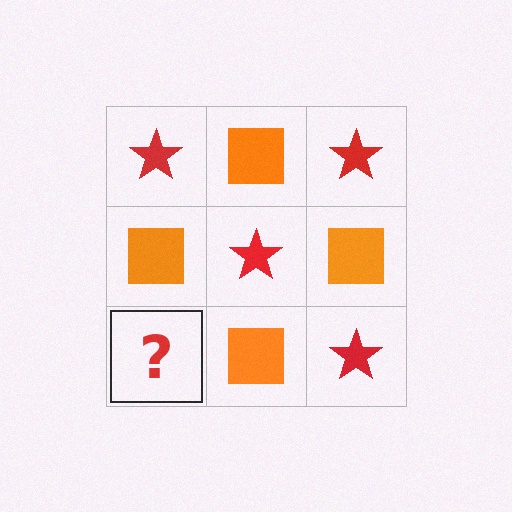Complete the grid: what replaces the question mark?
The question mark should be replaced with a red star.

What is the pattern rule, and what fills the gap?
The rule is that it alternates red star and orange square in a checkerboard pattern. The gap should be filled with a red star.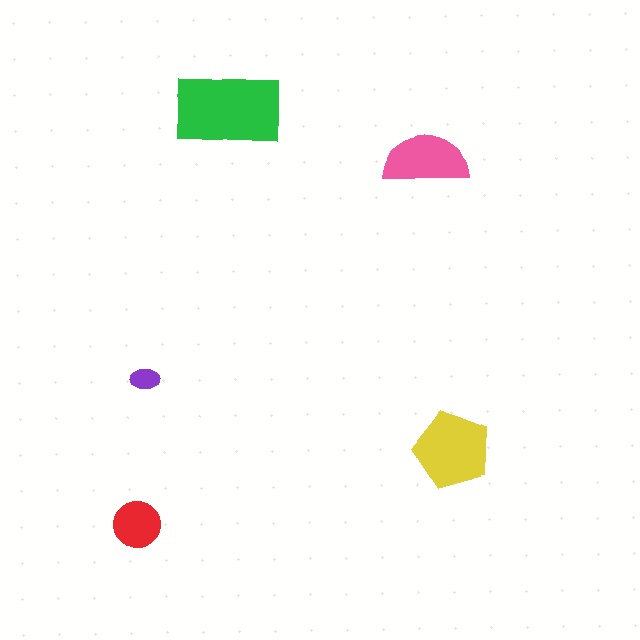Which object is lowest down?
The red circle is bottommost.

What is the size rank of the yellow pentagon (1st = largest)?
2nd.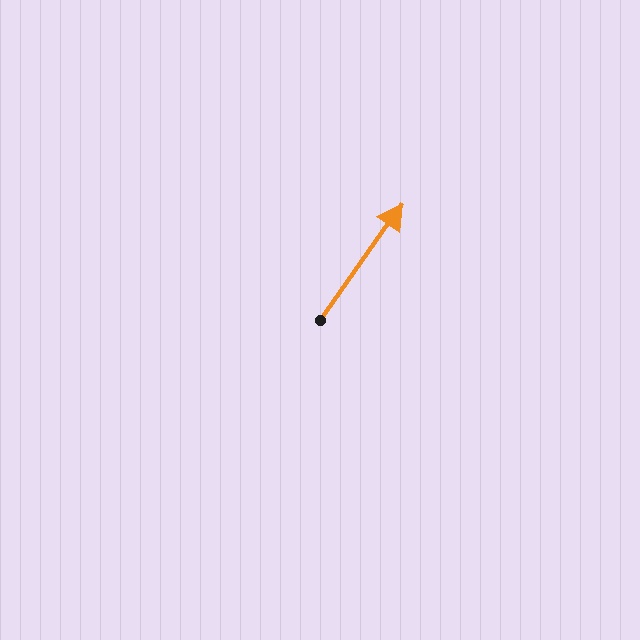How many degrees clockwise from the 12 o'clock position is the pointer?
Approximately 35 degrees.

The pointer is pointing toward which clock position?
Roughly 1 o'clock.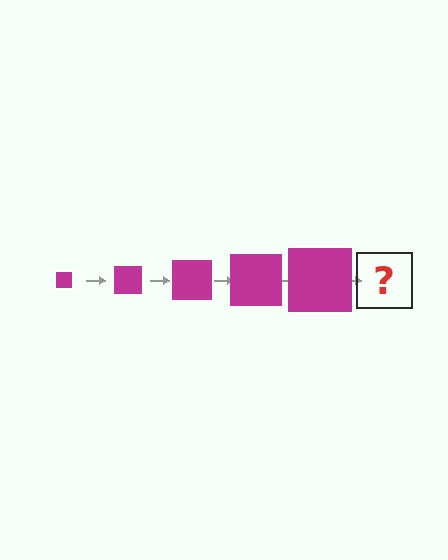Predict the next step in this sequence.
The next step is a magenta square, larger than the previous one.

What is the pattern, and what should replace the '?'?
The pattern is that the square gets progressively larger each step. The '?' should be a magenta square, larger than the previous one.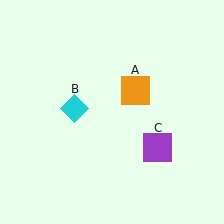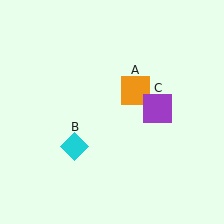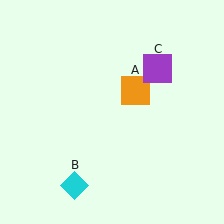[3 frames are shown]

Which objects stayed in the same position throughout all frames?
Orange square (object A) remained stationary.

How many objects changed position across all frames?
2 objects changed position: cyan diamond (object B), purple square (object C).